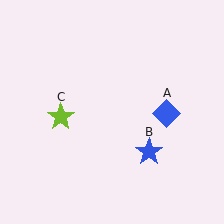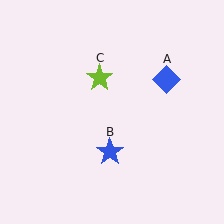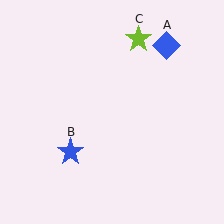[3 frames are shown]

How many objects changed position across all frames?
3 objects changed position: blue diamond (object A), blue star (object B), lime star (object C).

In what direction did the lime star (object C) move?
The lime star (object C) moved up and to the right.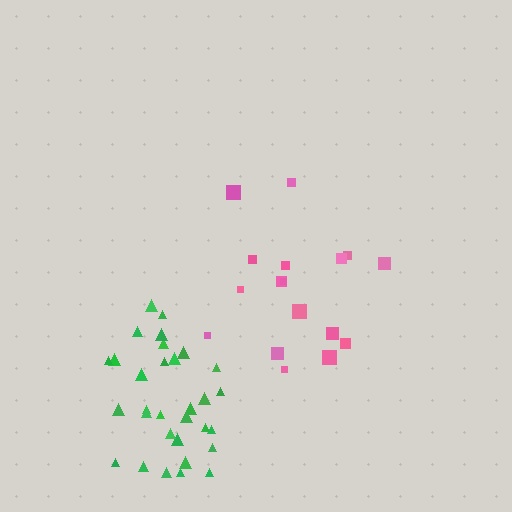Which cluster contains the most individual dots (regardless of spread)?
Green (31).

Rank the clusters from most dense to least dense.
green, pink.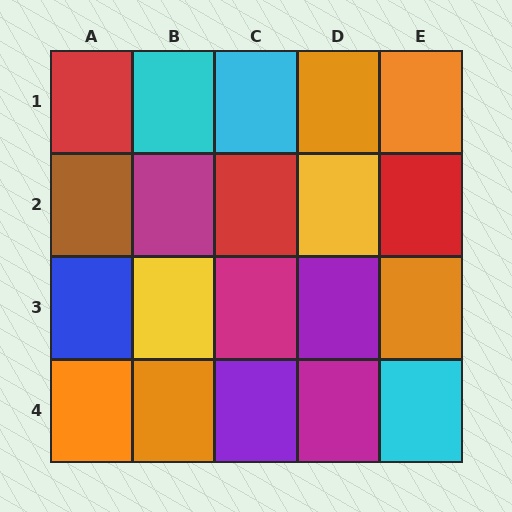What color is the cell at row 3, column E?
Orange.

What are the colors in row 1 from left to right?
Red, cyan, cyan, orange, orange.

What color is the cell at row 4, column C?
Purple.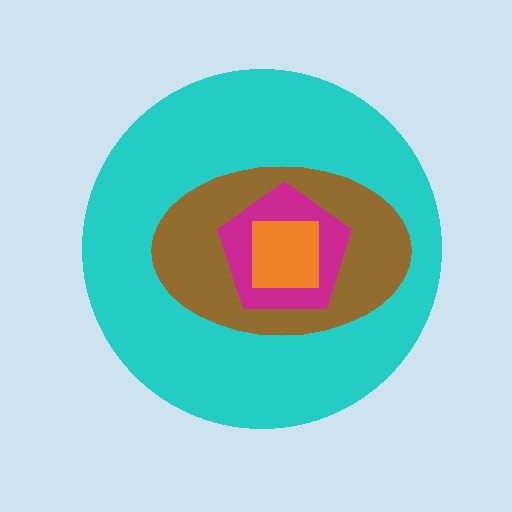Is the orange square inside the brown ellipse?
Yes.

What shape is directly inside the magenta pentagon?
The orange square.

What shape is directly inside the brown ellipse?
The magenta pentagon.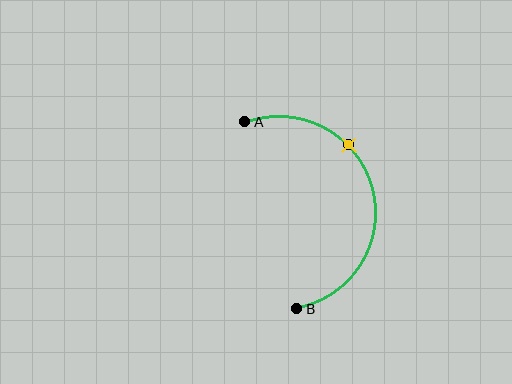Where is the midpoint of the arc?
The arc midpoint is the point on the curve farthest from the straight line joining A and B. It sits to the right of that line.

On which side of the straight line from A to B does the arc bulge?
The arc bulges to the right of the straight line connecting A and B.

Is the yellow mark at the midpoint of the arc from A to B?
No. The yellow mark lies on the arc but is closer to endpoint A. The arc midpoint would be at the point on the curve equidistant along the arc from both A and B.